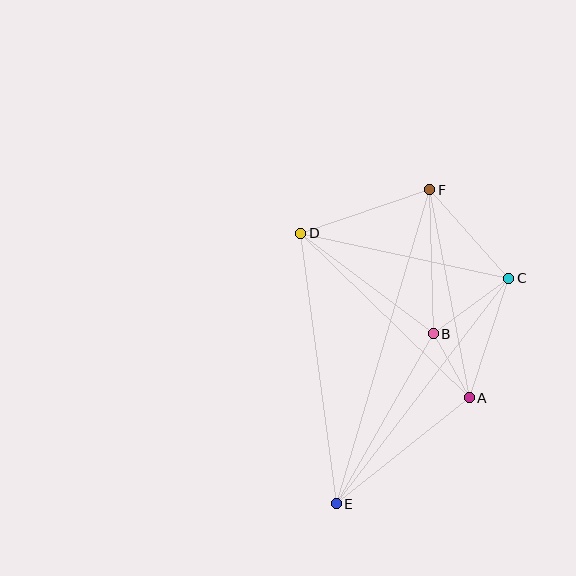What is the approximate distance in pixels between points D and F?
The distance between D and F is approximately 136 pixels.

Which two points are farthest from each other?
Points E and F are farthest from each other.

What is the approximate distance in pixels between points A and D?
The distance between A and D is approximately 235 pixels.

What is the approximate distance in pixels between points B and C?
The distance between B and C is approximately 94 pixels.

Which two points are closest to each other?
Points A and B are closest to each other.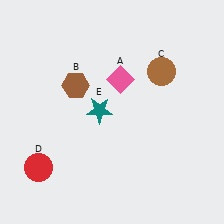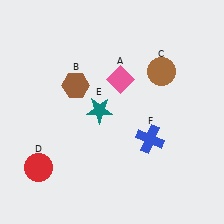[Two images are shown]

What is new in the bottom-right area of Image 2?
A blue cross (F) was added in the bottom-right area of Image 2.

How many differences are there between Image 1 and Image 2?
There is 1 difference between the two images.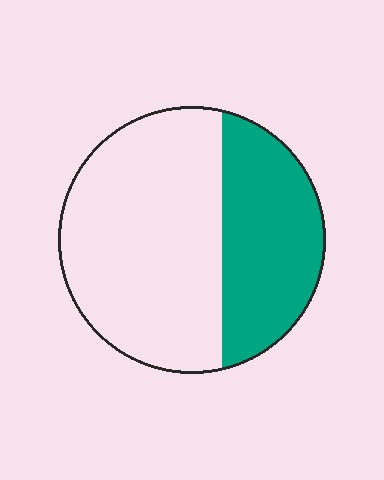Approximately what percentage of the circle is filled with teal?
Approximately 35%.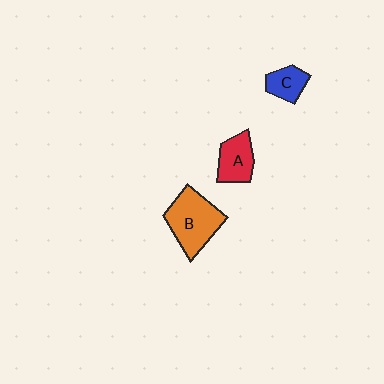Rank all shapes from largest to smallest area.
From largest to smallest: B (orange), A (red), C (blue).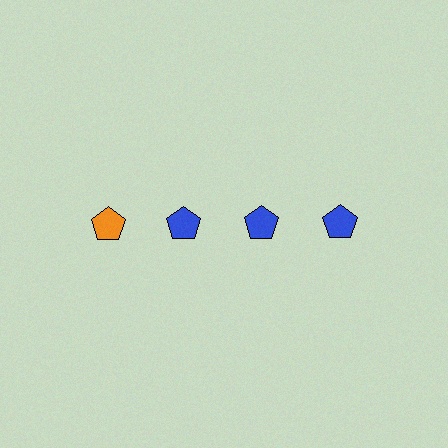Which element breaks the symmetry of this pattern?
The orange pentagon in the top row, leftmost column breaks the symmetry. All other shapes are blue pentagons.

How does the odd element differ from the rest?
It has a different color: orange instead of blue.